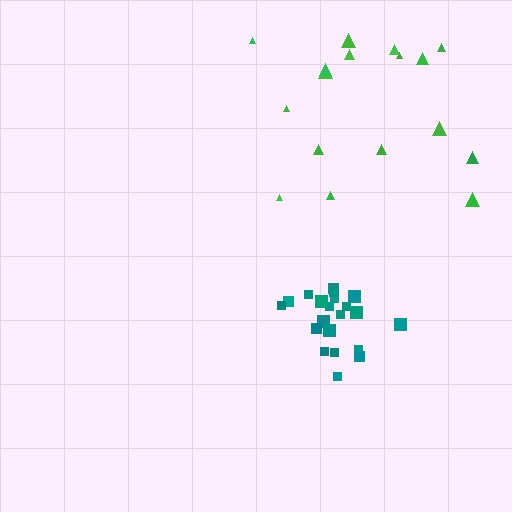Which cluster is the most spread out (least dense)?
Green.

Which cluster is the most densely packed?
Teal.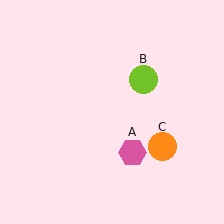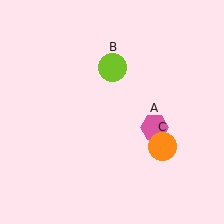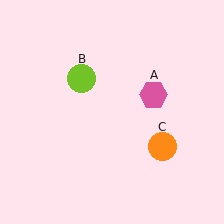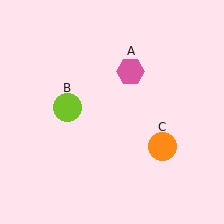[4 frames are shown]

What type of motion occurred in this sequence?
The pink hexagon (object A), lime circle (object B) rotated counterclockwise around the center of the scene.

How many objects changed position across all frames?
2 objects changed position: pink hexagon (object A), lime circle (object B).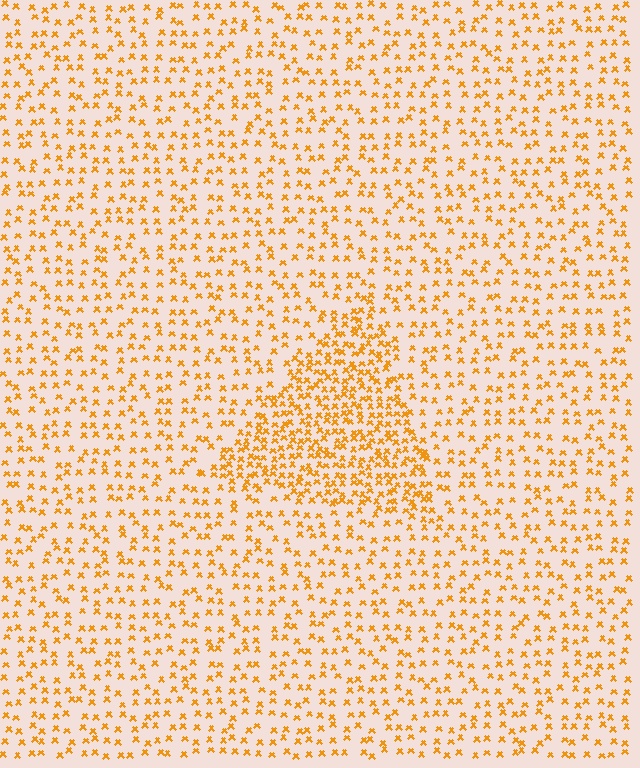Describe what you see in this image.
The image contains small orange elements arranged at two different densities. A triangle-shaped region is visible where the elements are more densely packed than the surrounding area.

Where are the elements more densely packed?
The elements are more densely packed inside the triangle boundary.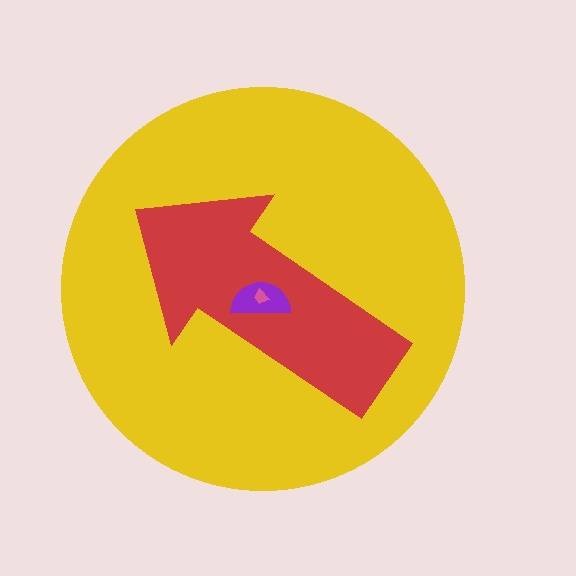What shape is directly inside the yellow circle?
The red arrow.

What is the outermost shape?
The yellow circle.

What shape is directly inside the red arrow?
The purple semicircle.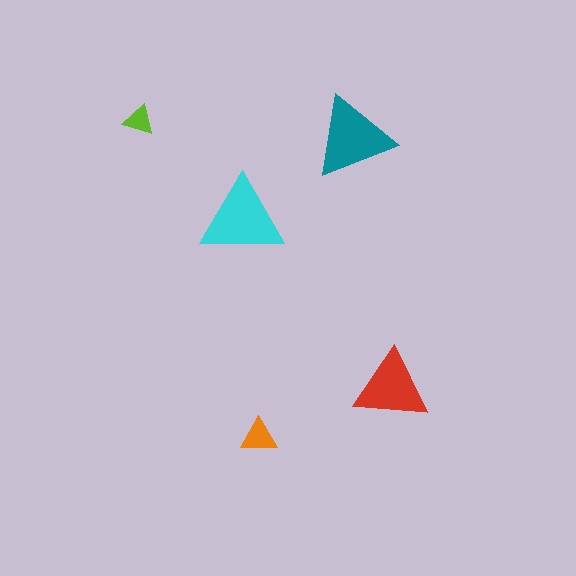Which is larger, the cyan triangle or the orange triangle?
The cyan one.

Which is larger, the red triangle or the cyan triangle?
The cyan one.